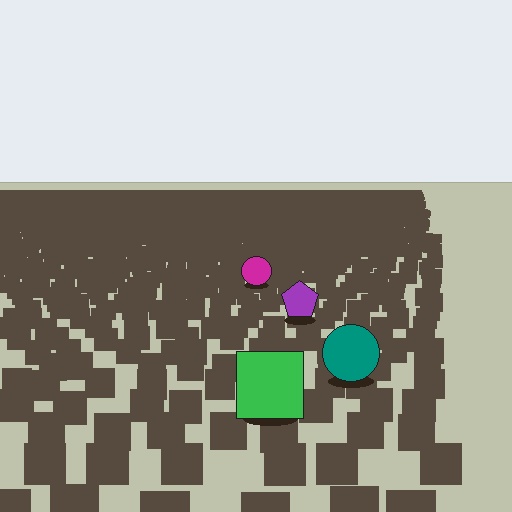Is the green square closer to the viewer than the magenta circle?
Yes. The green square is closer — you can tell from the texture gradient: the ground texture is coarser near it.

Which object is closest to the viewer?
The green square is closest. The texture marks near it are larger and more spread out.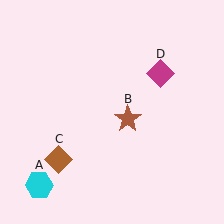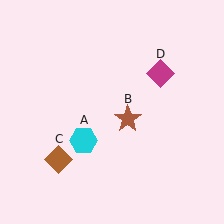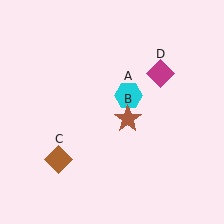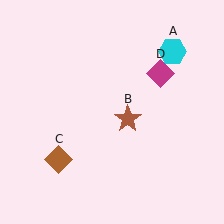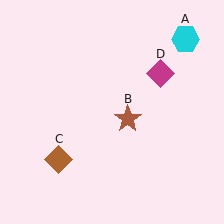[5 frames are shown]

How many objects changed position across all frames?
1 object changed position: cyan hexagon (object A).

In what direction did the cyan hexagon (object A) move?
The cyan hexagon (object A) moved up and to the right.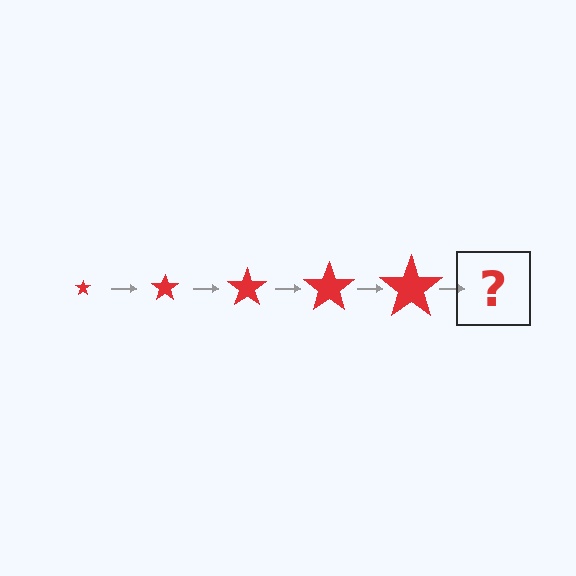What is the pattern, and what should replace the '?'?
The pattern is that the star gets progressively larger each step. The '?' should be a red star, larger than the previous one.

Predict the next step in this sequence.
The next step is a red star, larger than the previous one.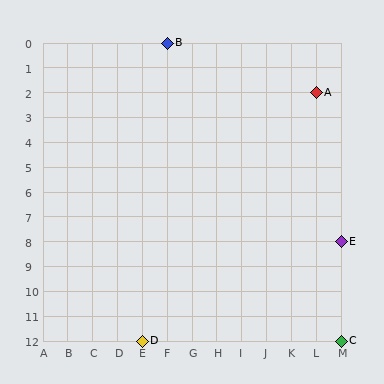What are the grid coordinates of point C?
Point C is at grid coordinates (M, 12).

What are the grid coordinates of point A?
Point A is at grid coordinates (L, 2).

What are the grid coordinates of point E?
Point E is at grid coordinates (M, 8).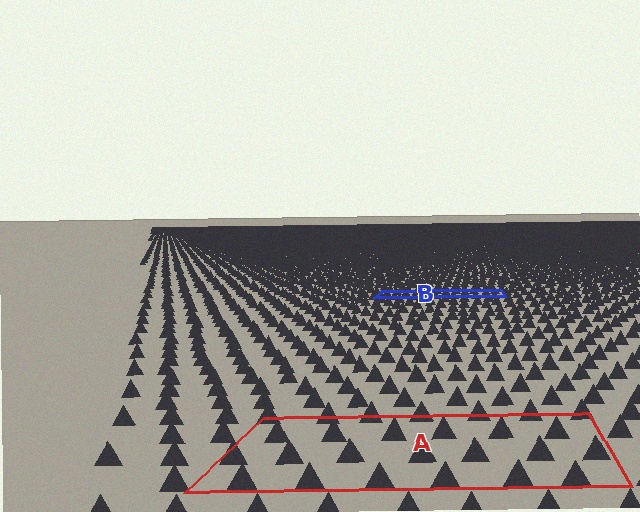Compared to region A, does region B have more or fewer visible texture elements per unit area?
Region B has more texture elements per unit area — they are packed more densely because it is farther away.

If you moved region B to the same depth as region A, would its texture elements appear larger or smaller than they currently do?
They would appear larger. At a closer depth, the same texture elements are projected at a bigger on-screen size.